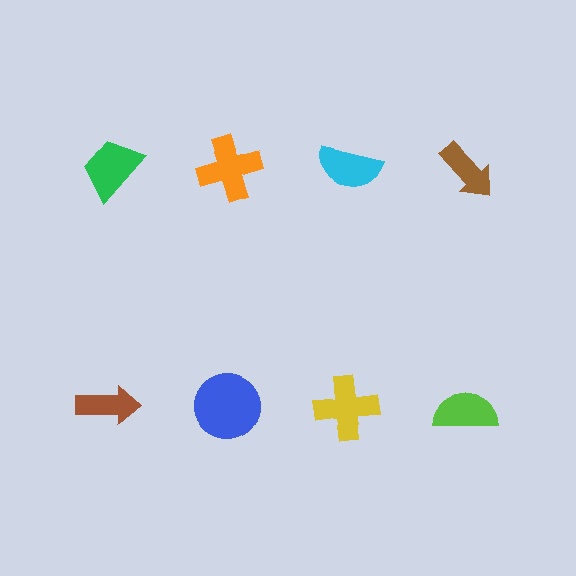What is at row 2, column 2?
A blue circle.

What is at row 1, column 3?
A cyan semicircle.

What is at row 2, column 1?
A brown arrow.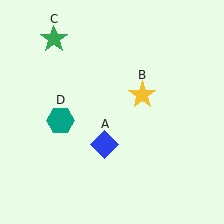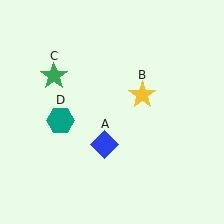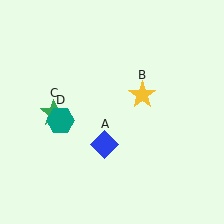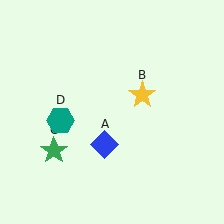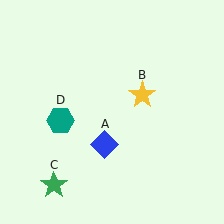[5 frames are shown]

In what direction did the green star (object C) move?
The green star (object C) moved down.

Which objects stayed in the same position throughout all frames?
Blue diamond (object A) and yellow star (object B) and teal hexagon (object D) remained stationary.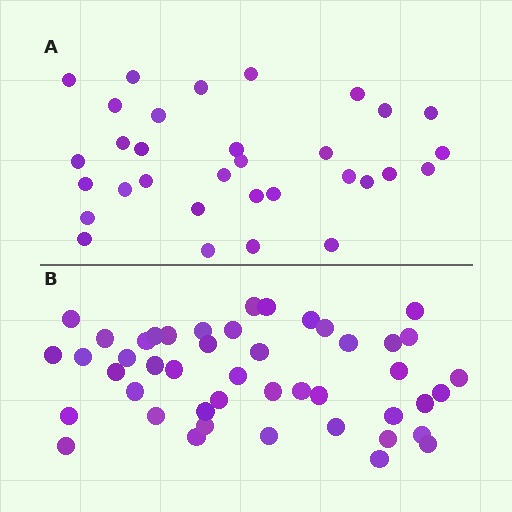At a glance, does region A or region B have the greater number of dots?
Region B (the bottom region) has more dots.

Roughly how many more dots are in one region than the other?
Region B has approximately 15 more dots than region A.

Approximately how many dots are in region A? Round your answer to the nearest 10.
About 30 dots. (The exact count is 32, which rounds to 30.)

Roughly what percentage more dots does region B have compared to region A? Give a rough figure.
About 45% more.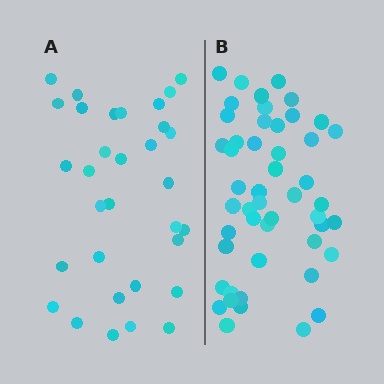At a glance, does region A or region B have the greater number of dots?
Region B (the right region) has more dots.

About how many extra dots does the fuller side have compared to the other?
Region B has approximately 15 more dots than region A.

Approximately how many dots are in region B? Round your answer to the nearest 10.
About 50 dots. (The exact count is 49, which rounds to 50.)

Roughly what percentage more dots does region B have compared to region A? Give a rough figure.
About 55% more.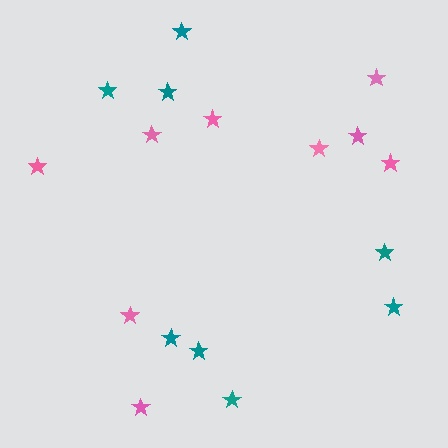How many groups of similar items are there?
There are 2 groups: one group of pink stars (9) and one group of teal stars (8).